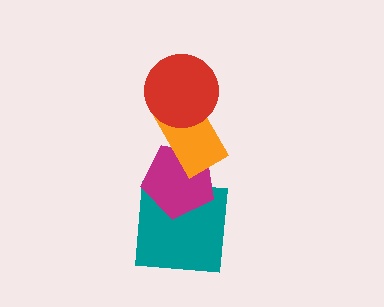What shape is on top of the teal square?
The magenta pentagon is on top of the teal square.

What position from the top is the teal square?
The teal square is 4th from the top.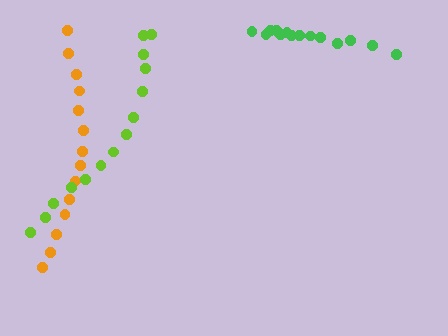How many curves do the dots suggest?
There are 3 distinct paths.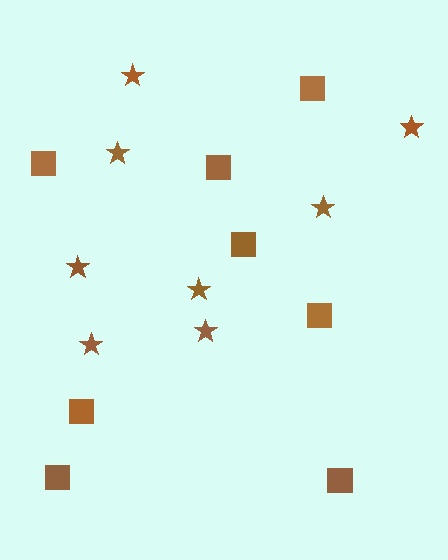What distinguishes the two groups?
There are 2 groups: one group of stars (8) and one group of squares (8).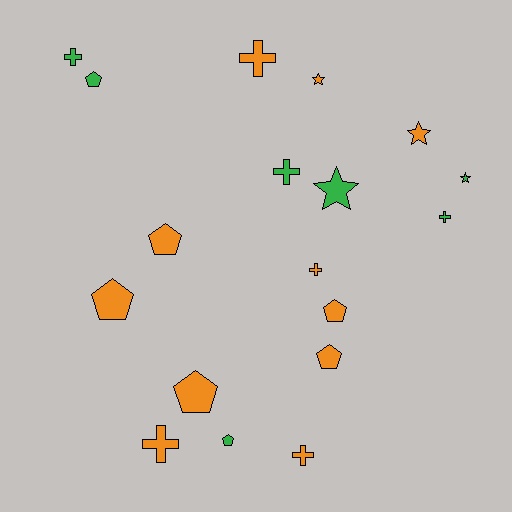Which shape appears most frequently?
Pentagon, with 7 objects.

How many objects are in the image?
There are 18 objects.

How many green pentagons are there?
There are 2 green pentagons.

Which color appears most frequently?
Orange, with 11 objects.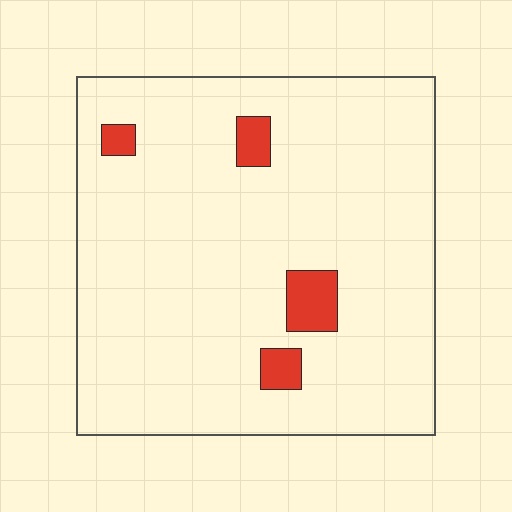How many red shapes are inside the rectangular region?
4.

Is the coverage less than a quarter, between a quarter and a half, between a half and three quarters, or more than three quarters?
Less than a quarter.